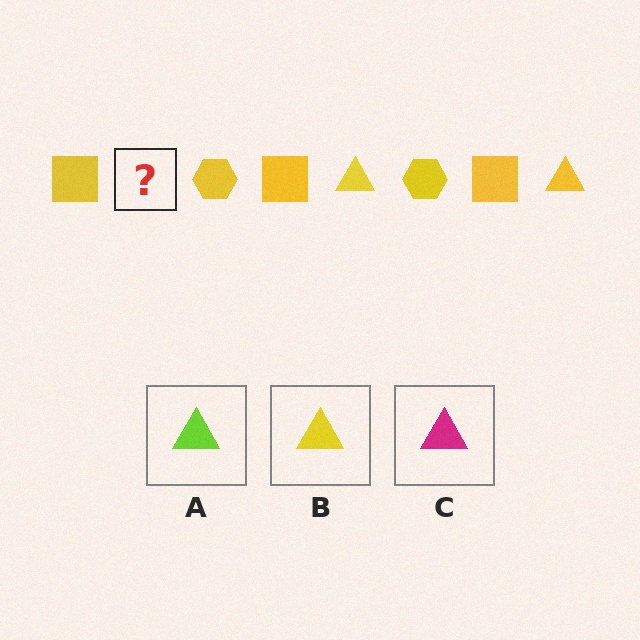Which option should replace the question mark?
Option B.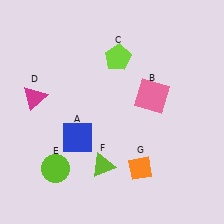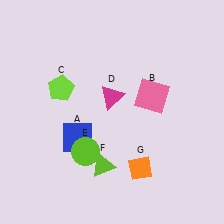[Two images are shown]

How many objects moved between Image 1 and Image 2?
3 objects moved between the two images.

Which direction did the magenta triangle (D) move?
The magenta triangle (D) moved right.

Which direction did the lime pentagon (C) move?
The lime pentagon (C) moved left.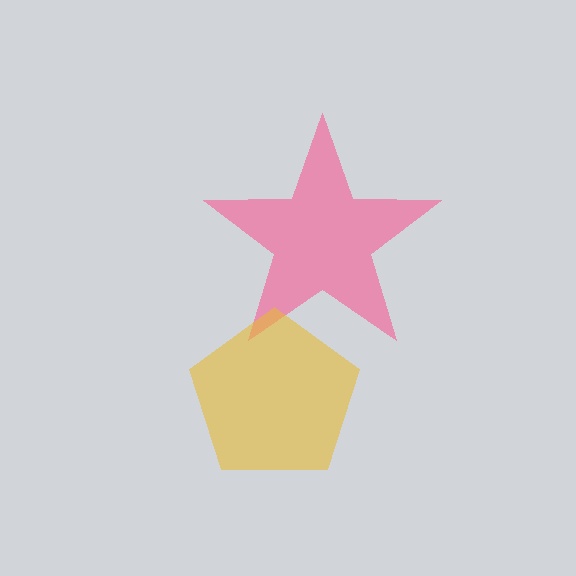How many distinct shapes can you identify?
There are 2 distinct shapes: a pink star, a yellow pentagon.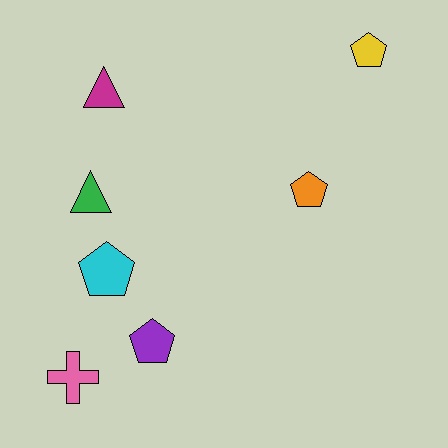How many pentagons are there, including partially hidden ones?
There are 4 pentagons.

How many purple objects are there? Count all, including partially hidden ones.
There is 1 purple object.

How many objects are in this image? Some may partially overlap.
There are 7 objects.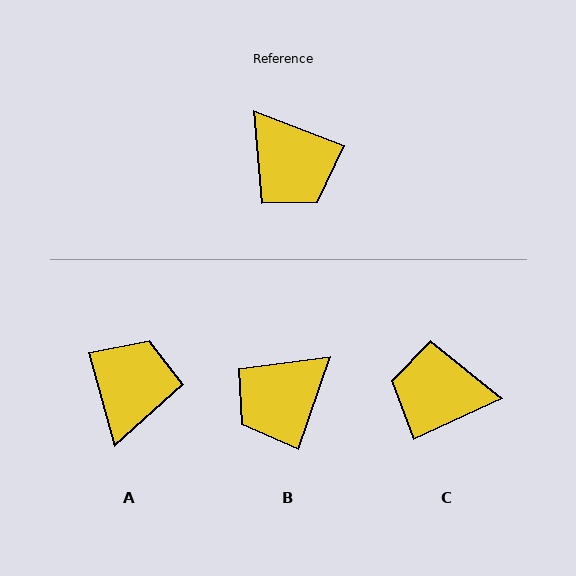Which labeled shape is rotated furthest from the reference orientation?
C, about 134 degrees away.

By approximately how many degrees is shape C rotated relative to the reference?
Approximately 134 degrees clockwise.